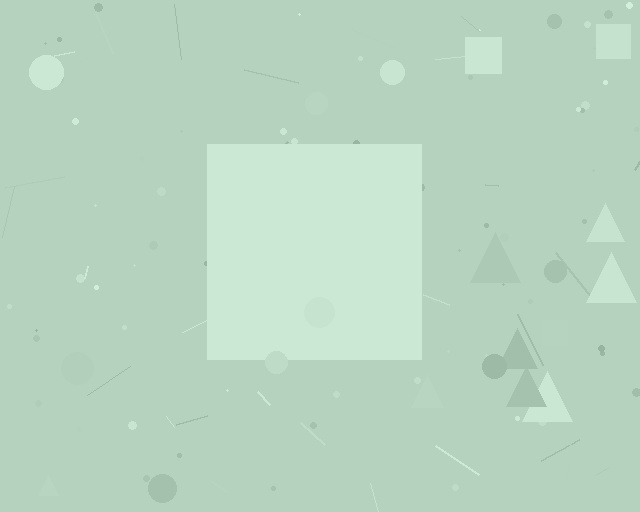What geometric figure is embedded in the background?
A square is embedded in the background.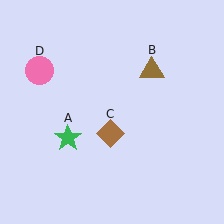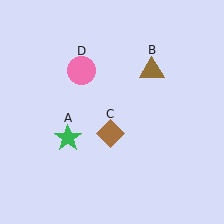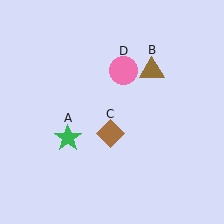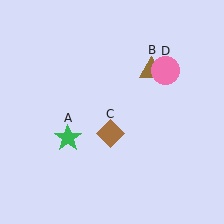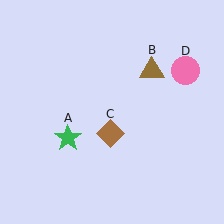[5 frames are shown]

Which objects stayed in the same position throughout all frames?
Green star (object A) and brown triangle (object B) and brown diamond (object C) remained stationary.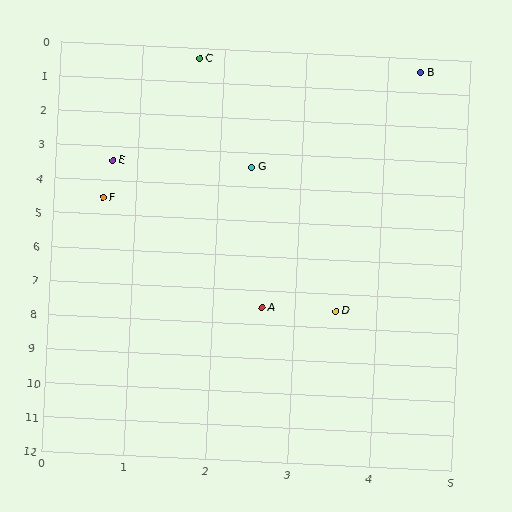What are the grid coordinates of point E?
Point E is at approximately (0.7, 3.4).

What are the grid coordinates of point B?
Point B is at approximately (4.4, 0.4).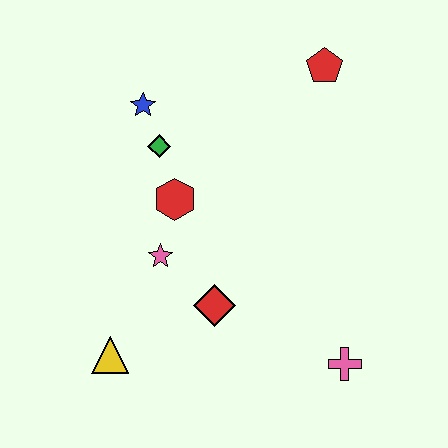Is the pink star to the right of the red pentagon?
No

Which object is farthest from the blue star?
The pink cross is farthest from the blue star.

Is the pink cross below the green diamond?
Yes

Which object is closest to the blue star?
The green diamond is closest to the blue star.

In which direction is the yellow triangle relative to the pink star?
The yellow triangle is below the pink star.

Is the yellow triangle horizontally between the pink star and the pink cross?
No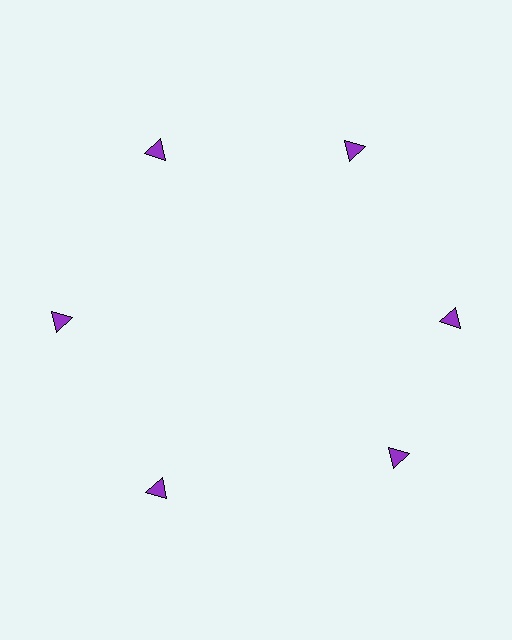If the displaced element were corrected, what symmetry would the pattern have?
It would have 6-fold rotational symmetry — the pattern would map onto itself every 60 degrees.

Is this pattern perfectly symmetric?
No. The 6 purple triangles are arranged in a ring, but one element near the 5 o'clock position is rotated out of alignment along the ring, breaking the 6-fold rotational symmetry.